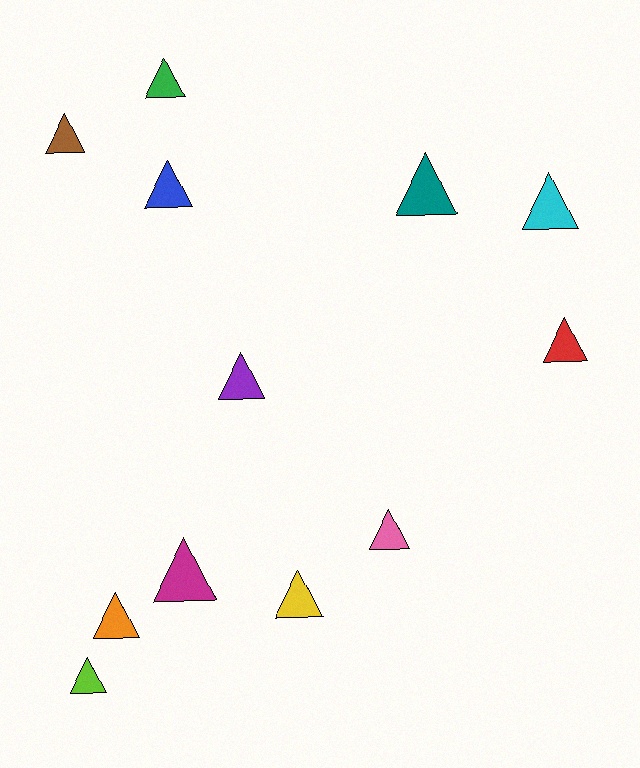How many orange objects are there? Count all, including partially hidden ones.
There is 1 orange object.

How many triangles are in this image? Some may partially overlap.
There are 12 triangles.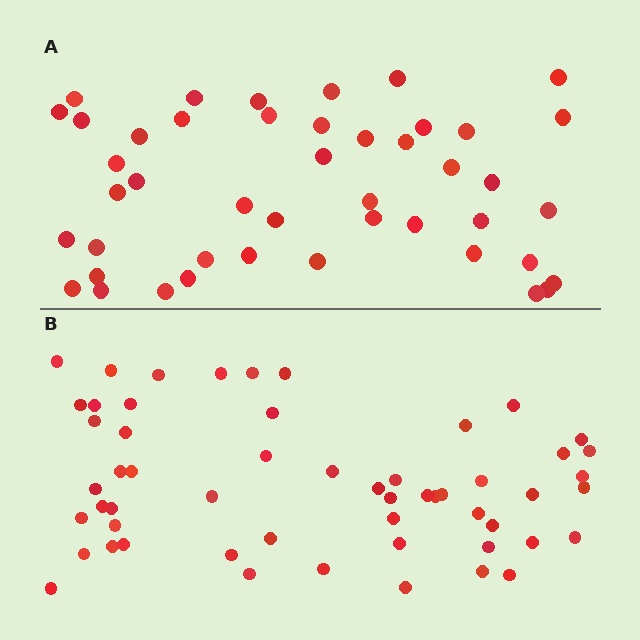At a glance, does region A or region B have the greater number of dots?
Region B (the bottom region) has more dots.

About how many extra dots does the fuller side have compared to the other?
Region B has roughly 10 or so more dots than region A.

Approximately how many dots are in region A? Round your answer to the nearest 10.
About 40 dots. (The exact count is 45, which rounds to 40.)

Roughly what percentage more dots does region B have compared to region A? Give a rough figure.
About 20% more.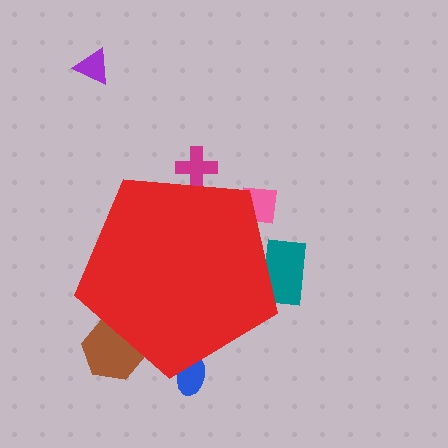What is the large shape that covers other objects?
A red pentagon.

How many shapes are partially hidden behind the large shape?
5 shapes are partially hidden.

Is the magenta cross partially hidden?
Yes, the magenta cross is partially hidden behind the red pentagon.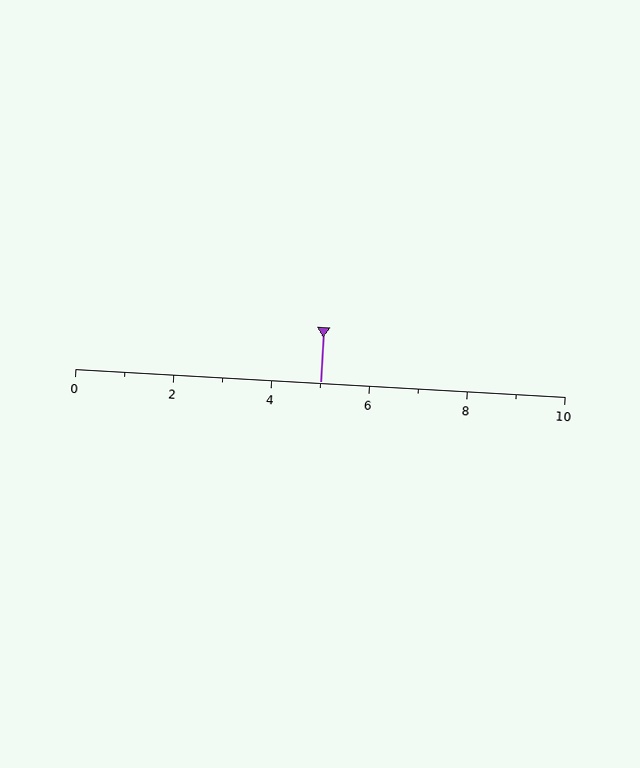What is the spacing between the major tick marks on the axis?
The major ticks are spaced 2 apart.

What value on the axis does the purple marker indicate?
The marker indicates approximately 5.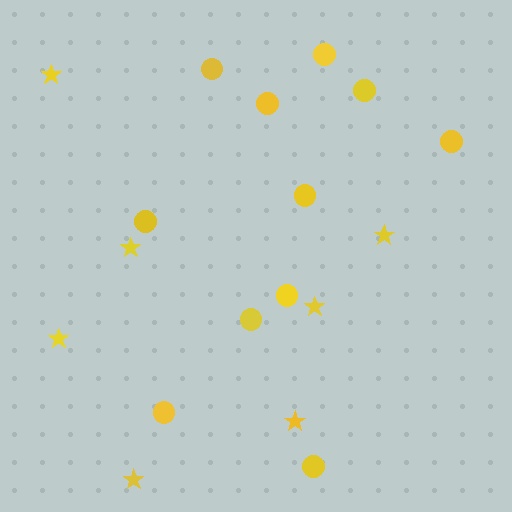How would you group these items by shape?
There are 2 groups: one group of stars (7) and one group of circles (11).